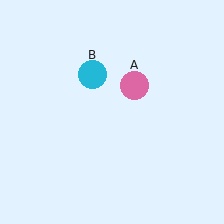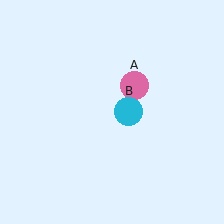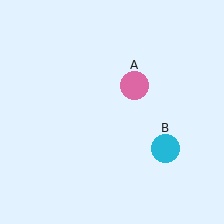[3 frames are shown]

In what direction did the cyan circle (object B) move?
The cyan circle (object B) moved down and to the right.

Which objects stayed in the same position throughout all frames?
Pink circle (object A) remained stationary.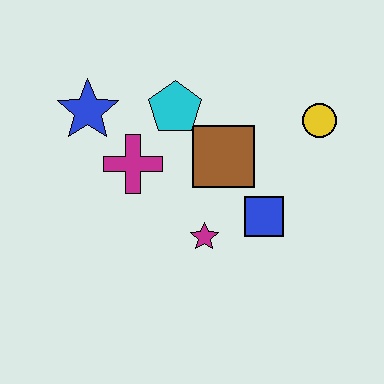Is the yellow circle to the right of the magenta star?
Yes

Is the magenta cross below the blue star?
Yes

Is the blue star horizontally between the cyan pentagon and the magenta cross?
No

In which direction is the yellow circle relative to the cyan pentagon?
The yellow circle is to the right of the cyan pentagon.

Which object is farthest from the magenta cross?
The yellow circle is farthest from the magenta cross.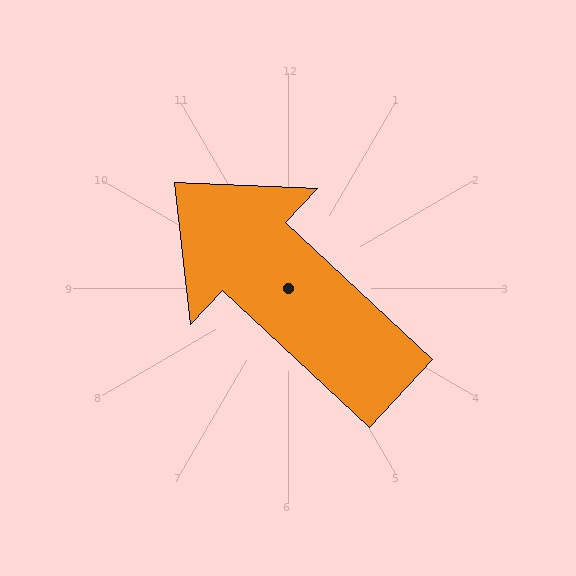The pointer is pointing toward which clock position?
Roughly 10 o'clock.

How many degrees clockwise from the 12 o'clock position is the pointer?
Approximately 313 degrees.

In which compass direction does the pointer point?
Northwest.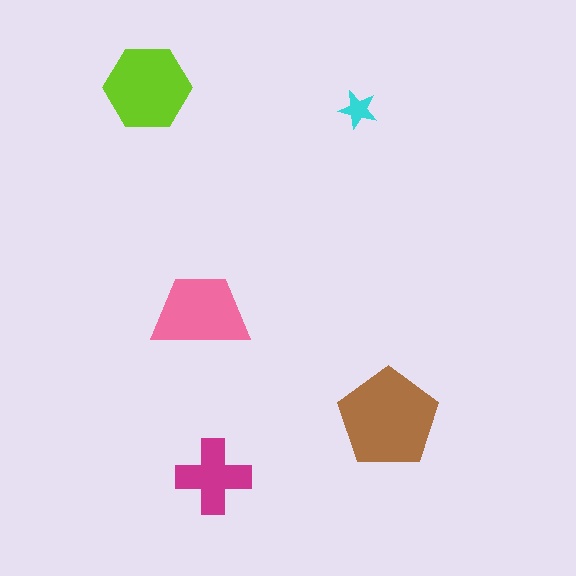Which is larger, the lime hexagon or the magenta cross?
The lime hexagon.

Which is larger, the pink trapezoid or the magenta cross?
The pink trapezoid.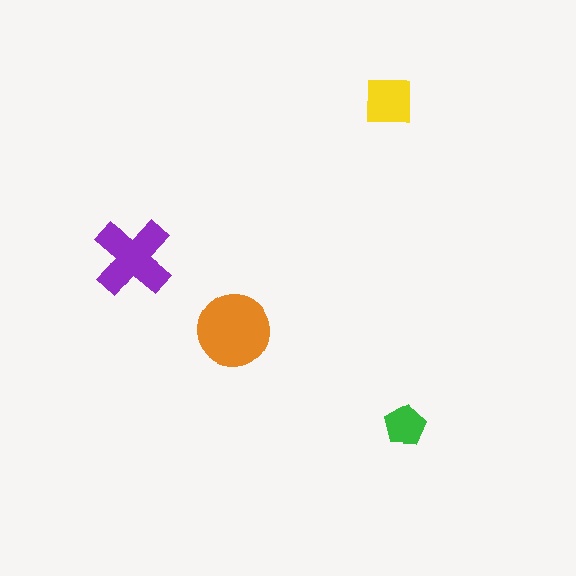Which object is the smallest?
The green pentagon.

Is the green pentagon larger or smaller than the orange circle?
Smaller.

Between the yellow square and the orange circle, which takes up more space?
The orange circle.